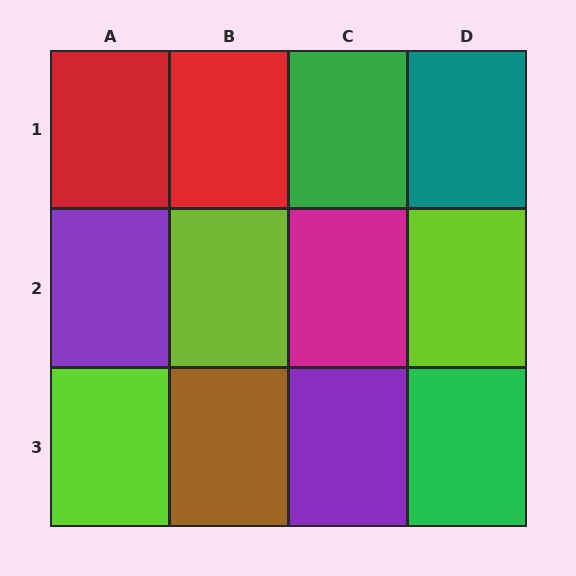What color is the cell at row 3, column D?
Green.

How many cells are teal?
1 cell is teal.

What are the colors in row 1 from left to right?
Red, red, green, teal.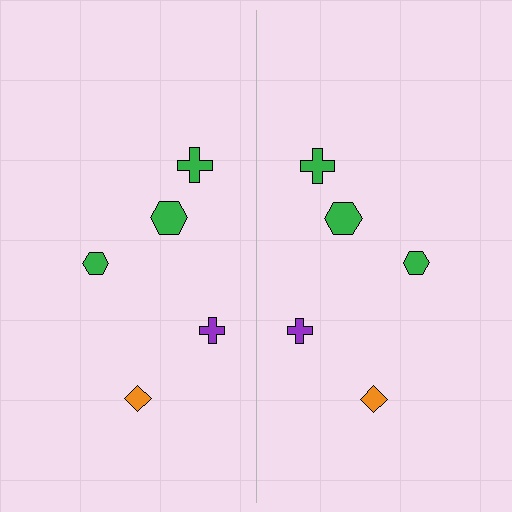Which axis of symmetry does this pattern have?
The pattern has a vertical axis of symmetry running through the center of the image.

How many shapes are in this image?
There are 10 shapes in this image.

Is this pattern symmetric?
Yes, this pattern has bilateral (reflection) symmetry.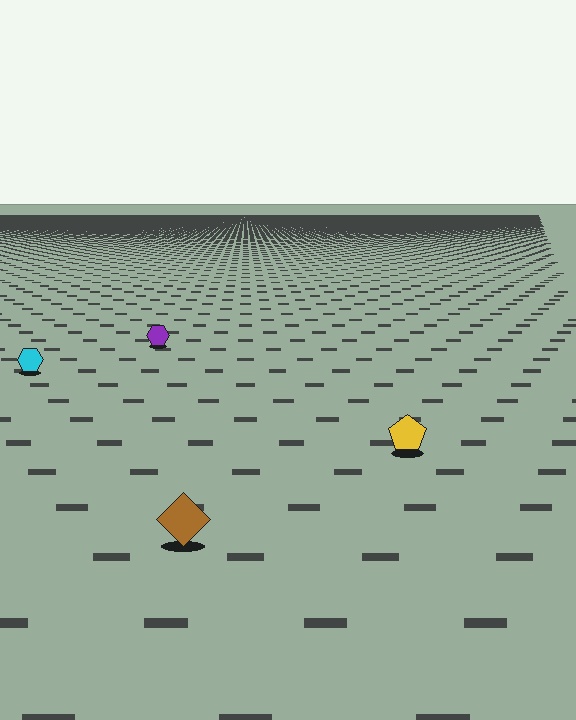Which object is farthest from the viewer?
The purple hexagon is farthest from the viewer. It appears smaller and the ground texture around it is denser.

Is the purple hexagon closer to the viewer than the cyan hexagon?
No. The cyan hexagon is closer — you can tell from the texture gradient: the ground texture is coarser near it.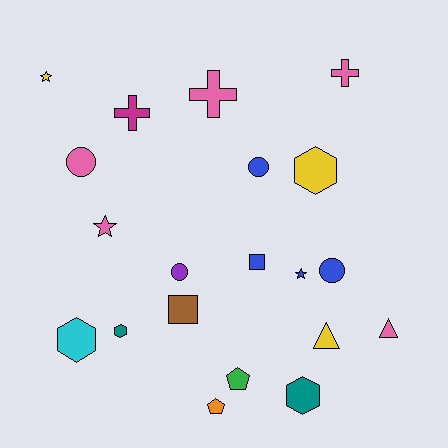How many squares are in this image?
There are 2 squares.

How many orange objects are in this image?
There is 1 orange object.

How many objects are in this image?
There are 20 objects.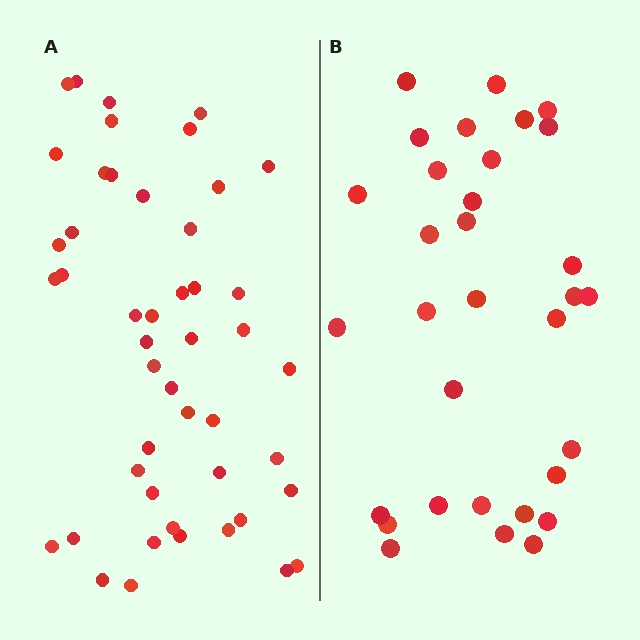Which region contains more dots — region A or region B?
Region A (the left region) has more dots.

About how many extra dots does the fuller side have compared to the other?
Region A has approximately 15 more dots than region B.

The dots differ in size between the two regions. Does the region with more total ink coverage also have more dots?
No. Region B has more total ink coverage because its dots are larger, but region A actually contains more individual dots. Total area can be misleading — the number of items is what matters here.